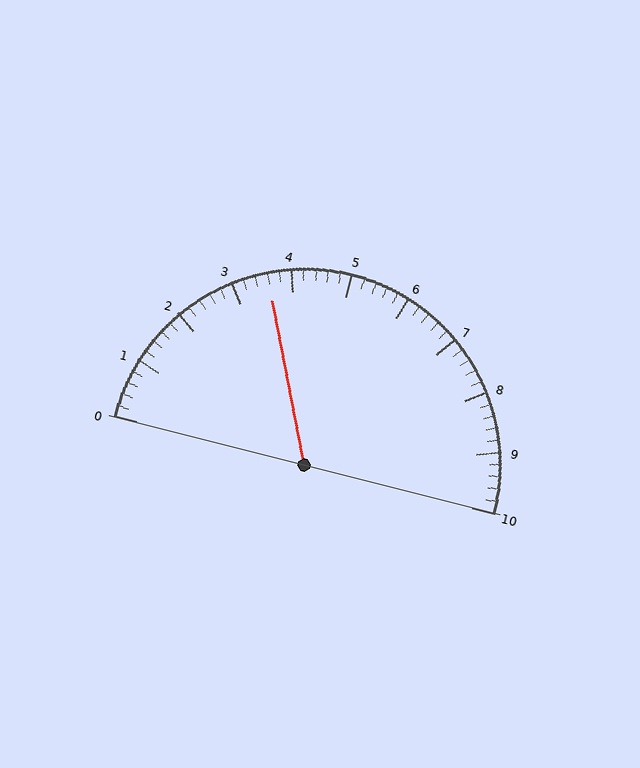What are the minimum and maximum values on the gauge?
The gauge ranges from 0 to 10.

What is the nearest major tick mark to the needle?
The nearest major tick mark is 4.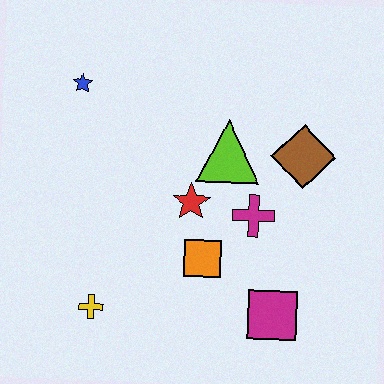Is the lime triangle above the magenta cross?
Yes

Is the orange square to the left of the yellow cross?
No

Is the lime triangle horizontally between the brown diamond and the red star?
Yes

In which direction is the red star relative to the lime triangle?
The red star is below the lime triangle.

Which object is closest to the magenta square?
The orange square is closest to the magenta square.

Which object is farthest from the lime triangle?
The yellow cross is farthest from the lime triangle.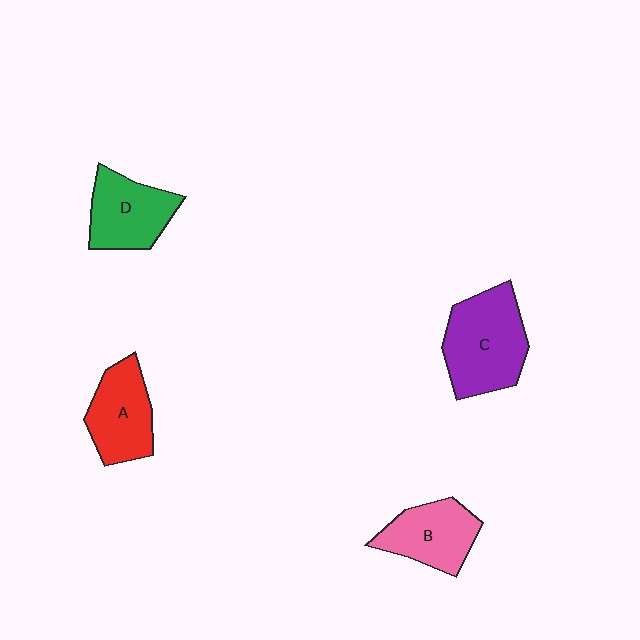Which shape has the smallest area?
Shape B (pink).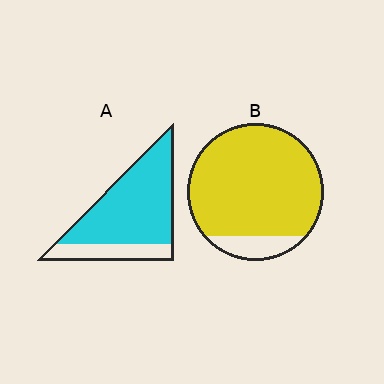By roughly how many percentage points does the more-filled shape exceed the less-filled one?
By roughly 10 percentage points (B over A).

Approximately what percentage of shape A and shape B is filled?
A is approximately 75% and B is approximately 90%.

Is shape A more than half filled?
Yes.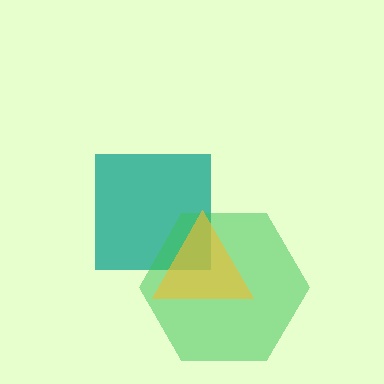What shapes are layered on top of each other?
The layered shapes are: a teal square, a green hexagon, a yellow triangle.